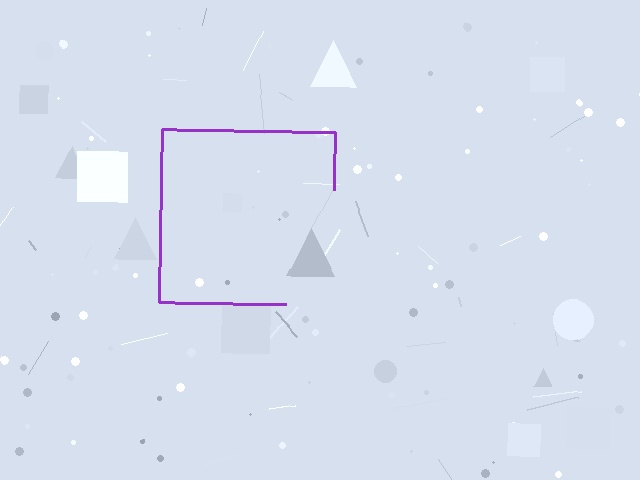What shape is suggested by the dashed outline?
The dashed outline suggests a square.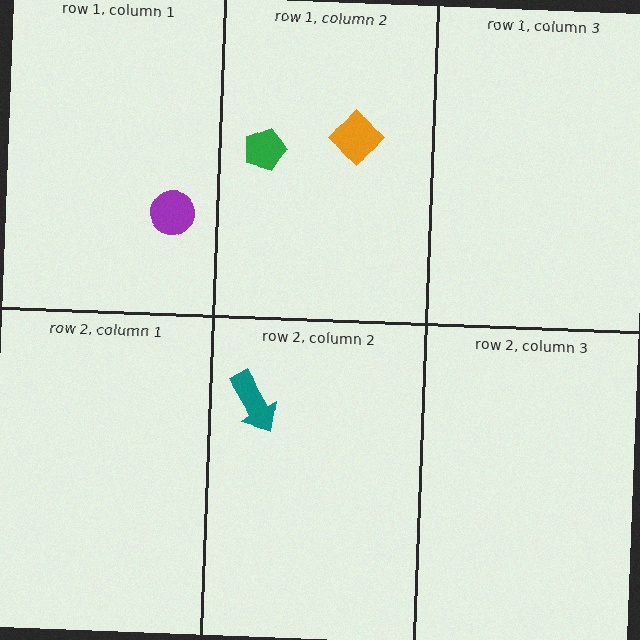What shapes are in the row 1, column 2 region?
The orange diamond, the green pentagon.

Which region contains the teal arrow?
The row 2, column 2 region.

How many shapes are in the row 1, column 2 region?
2.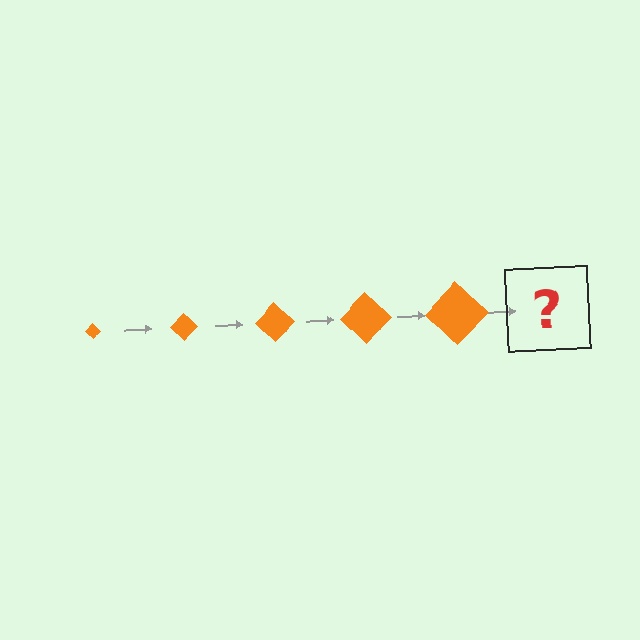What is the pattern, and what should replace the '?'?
The pattern is that the diamond gets progressively larger each step. The '?' should be an orange diamond, larger than the previous one.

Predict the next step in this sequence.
The next step is an orange diamond, larger than the previous one.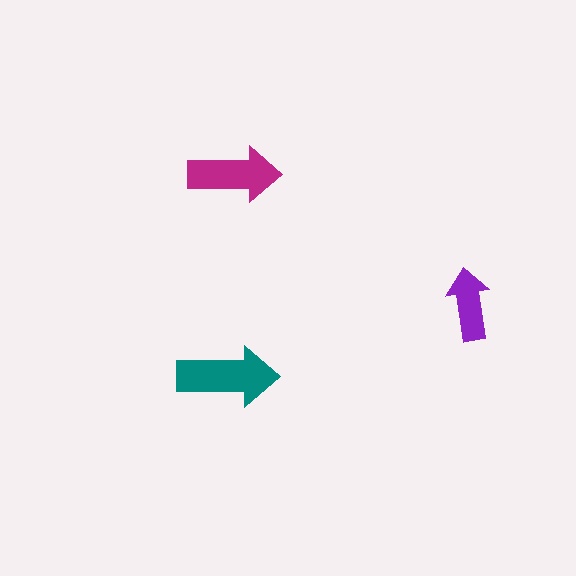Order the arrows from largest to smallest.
the teal one, the magenta one, the purple one.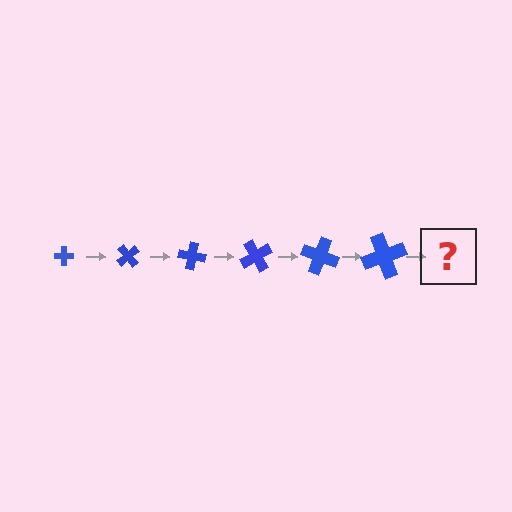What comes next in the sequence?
The next element should be a cross, larger than the previous one and rotated 300 degrees from the start.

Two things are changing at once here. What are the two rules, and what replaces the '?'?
The two rules are that the cross grows larger each step and it rotates 50 degrees each step. The '?' should be a cross, larger than the previous one and rotated 300 degrees from the start.